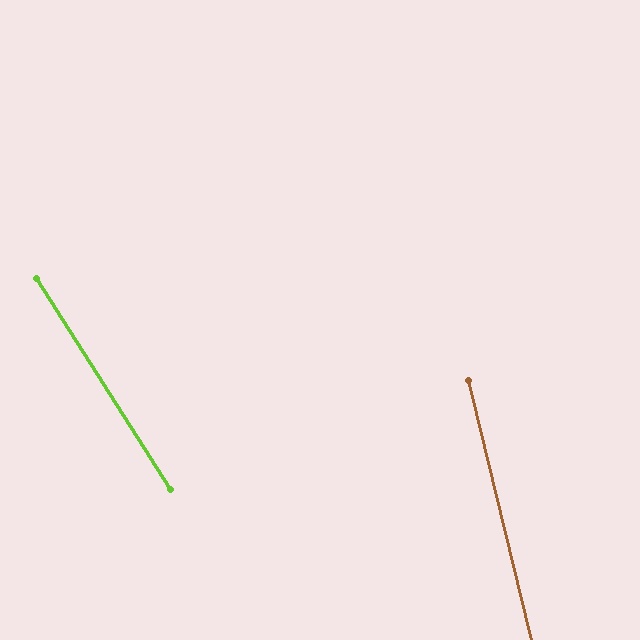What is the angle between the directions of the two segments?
Approximately 19 degrees.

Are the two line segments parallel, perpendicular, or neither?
Neither parallel nor perpendicular — they differ by about 19°.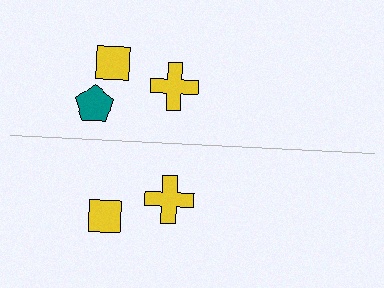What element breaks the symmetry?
A teal pentagon is missing from the bottom side.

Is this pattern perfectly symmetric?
No, the pattern is not perfectly symmetric. A teal pentagon is missing from the bottom side.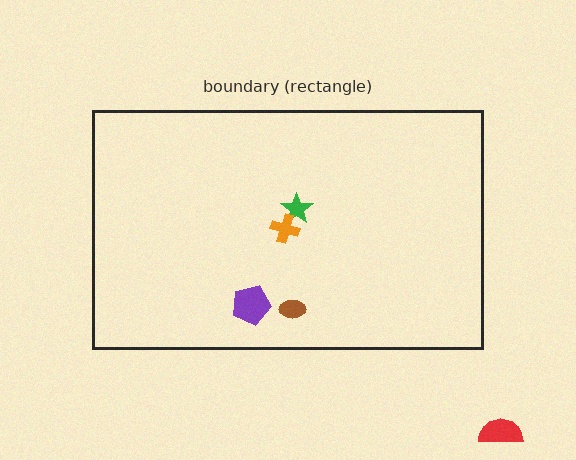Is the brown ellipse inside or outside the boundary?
Inside.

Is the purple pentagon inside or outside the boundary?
Inside.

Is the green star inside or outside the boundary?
Inside.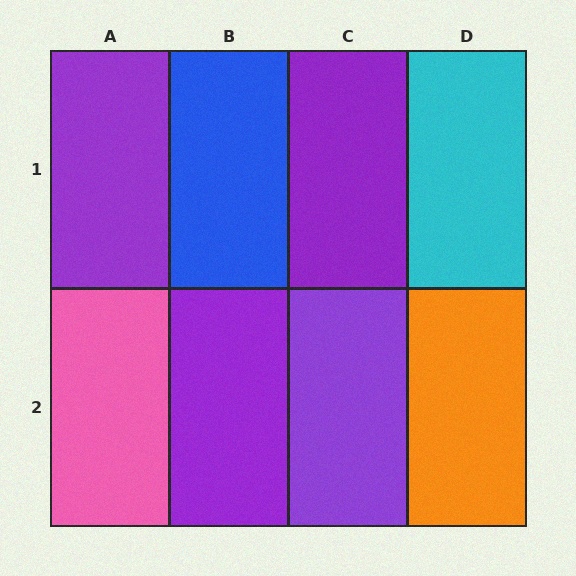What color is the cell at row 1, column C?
Purple.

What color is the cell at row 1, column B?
Blue.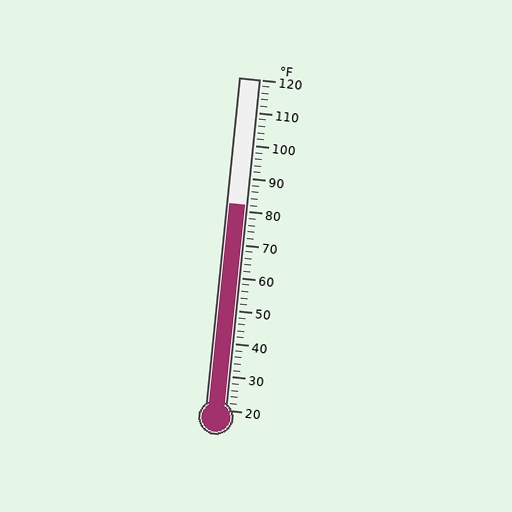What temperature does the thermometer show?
The thermometer shows approximately 82°F.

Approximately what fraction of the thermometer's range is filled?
The thermometer is filled to approximately 60% of its range.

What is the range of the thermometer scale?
The thermometer scale ranges from 20°F to 120°F.